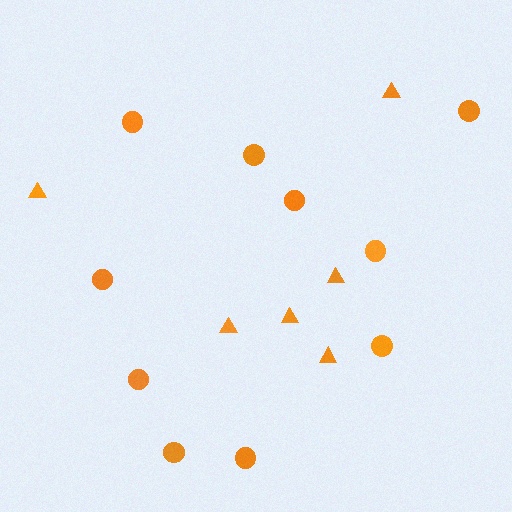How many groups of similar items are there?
There are 2 groups: one group of triangles (6) and one group of circles (10).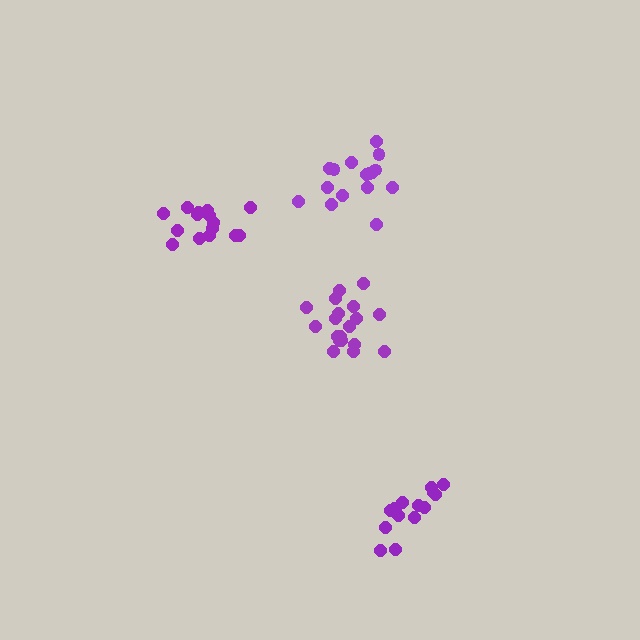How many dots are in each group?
Group 1: 16 dots, Group 2: 15 dots, Group 3: 16 dots, Group 4: 19 dots (66 total).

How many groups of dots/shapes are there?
There are 4 groups.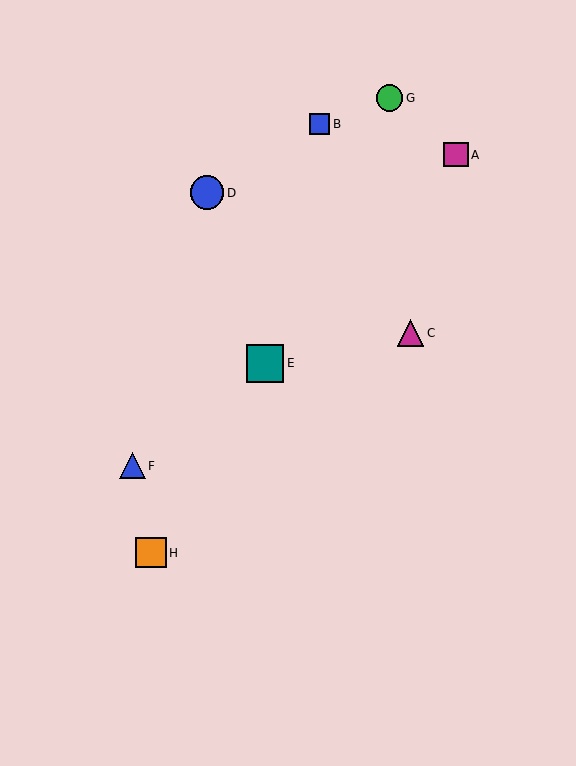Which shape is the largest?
The teal square (labeled E) is the largest.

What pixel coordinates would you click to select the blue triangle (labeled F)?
Click at (132, 466) to select the blue triangle F.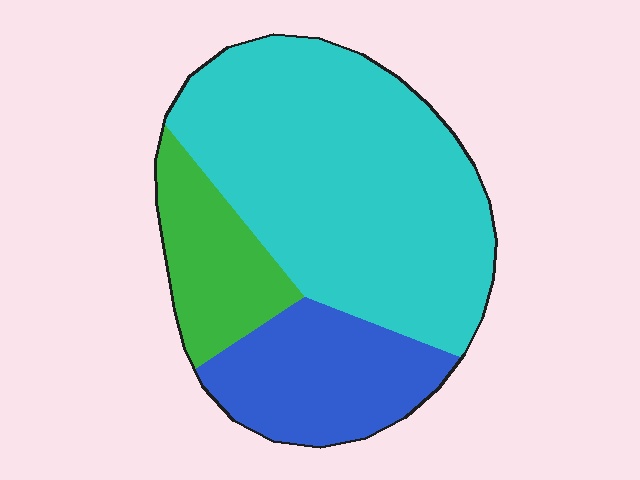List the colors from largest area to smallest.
From largest to smallest: cyan, blue, green.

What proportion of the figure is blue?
Blue takes up between a sixth and a third of the figure.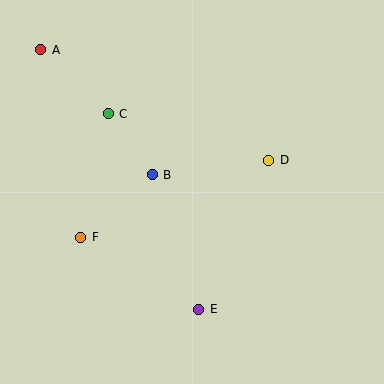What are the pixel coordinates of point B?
Point B is at (152, 175).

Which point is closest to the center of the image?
Point B at (152, 175) is closest to the center.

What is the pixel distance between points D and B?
The distance between D and B is 117 pixels.